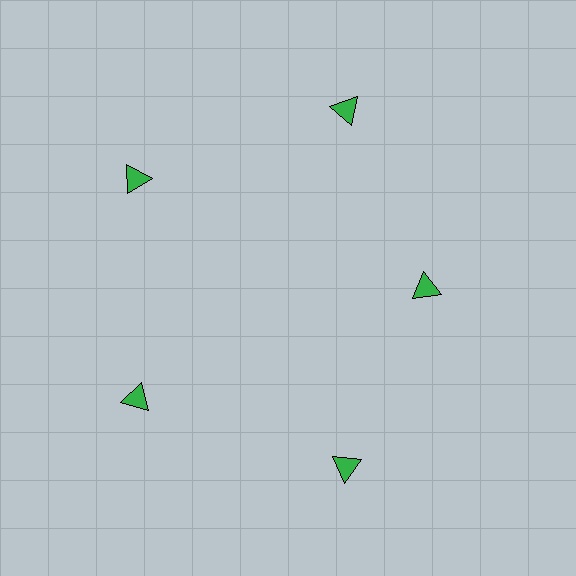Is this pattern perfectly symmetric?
No. The 5 green triangles are arranged in a ring, but one element near the 3 o'clock position is pulled inward toward the center, breaking the 5-fold rotational symmetry.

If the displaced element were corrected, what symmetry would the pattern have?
It would have 5-fold rotational symmetry — the pattern would map onto itself every 72 degrees.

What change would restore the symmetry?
The symmetry would be restored by moving it outward, back onto the ring so that all 5 triangles sit at equal angles and equal distance from the center.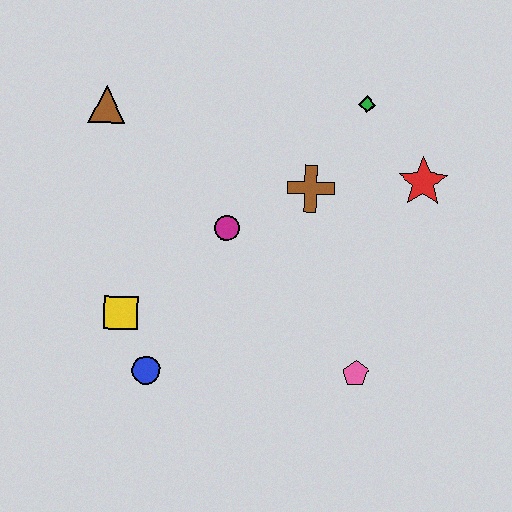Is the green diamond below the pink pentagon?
No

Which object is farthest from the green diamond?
The blue circle is farthest from the green diamond.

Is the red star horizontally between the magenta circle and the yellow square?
No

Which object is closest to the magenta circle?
The brown cross is closest to the magenta circle.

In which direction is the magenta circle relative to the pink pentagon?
The magenta circle is above the pink pentagon.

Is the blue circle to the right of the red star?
No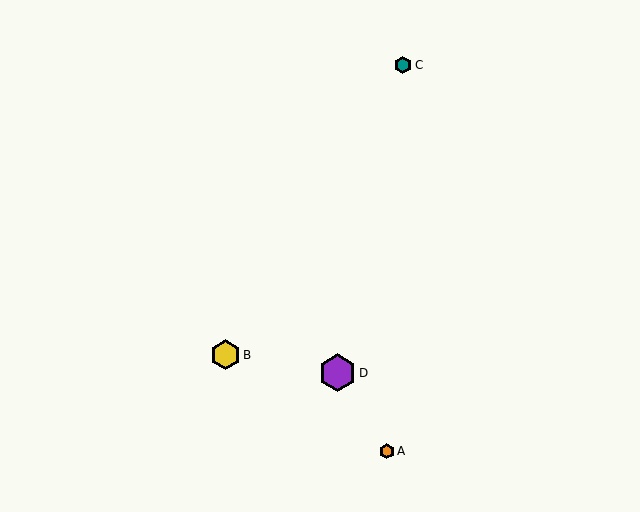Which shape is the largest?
The purple hexagon (labeled D) is the largest.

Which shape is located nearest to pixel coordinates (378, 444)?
The orange hexagon (labeled A) at (387, 451) is nearest to that location.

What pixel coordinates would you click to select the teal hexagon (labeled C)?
Click at (403, 65) to select the teal hexagon C.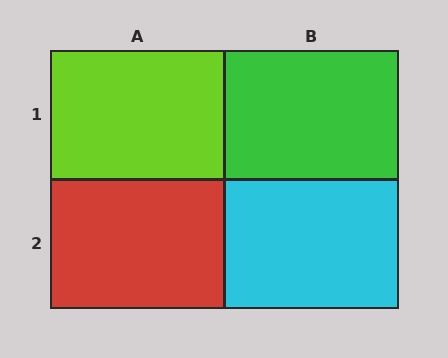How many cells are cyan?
1 cell is cyan.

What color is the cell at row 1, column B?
Green.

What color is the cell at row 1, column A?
Lime.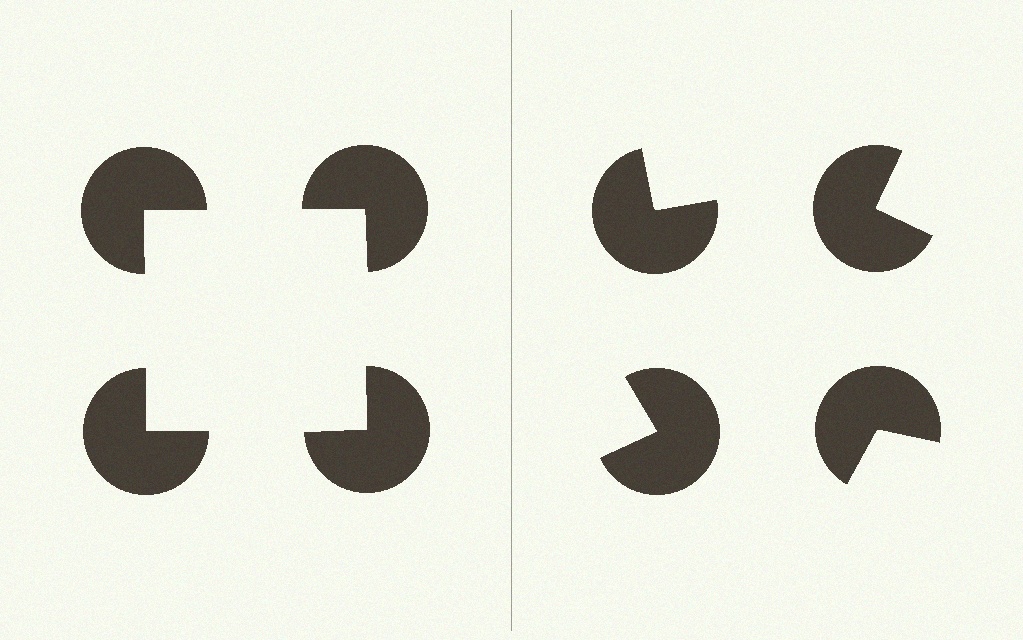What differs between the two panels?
The pac-man discs are positioned identically on both sides; only the wedge orientations differ. On the left they align to a square; on the right they are misaligned.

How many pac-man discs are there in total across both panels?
8 — 4 on each side.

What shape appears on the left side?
An illusory square.